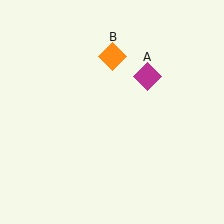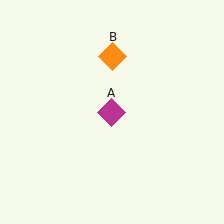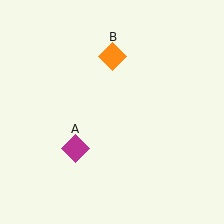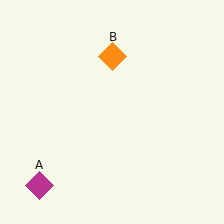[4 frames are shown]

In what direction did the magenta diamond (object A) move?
The magenta diamond (object A) moved down and to the left.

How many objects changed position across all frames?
1 object changed position: magenta diamond (object A).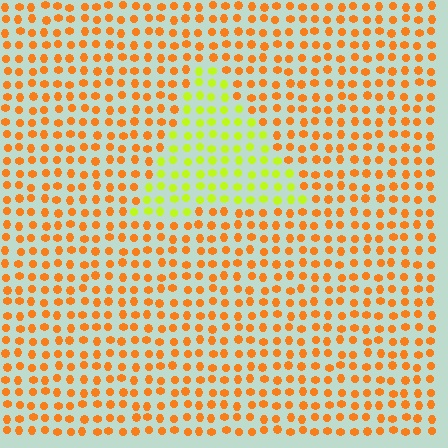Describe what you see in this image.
The image is filled with small orange elements in a uniform arrangement. A triangle-shaped region is visible where the elements are tinted to a slightly different hue, forming a subtle color boundary.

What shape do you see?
I see a triangle.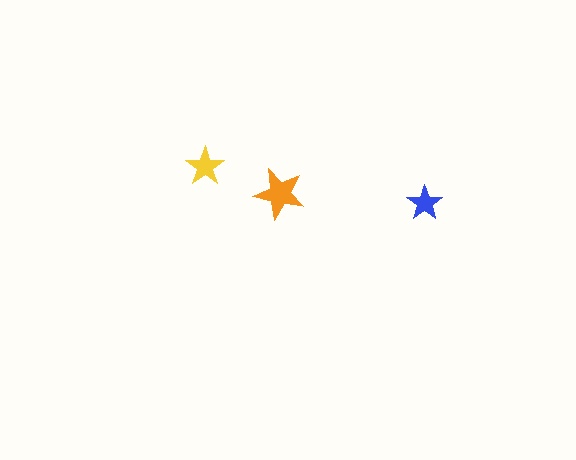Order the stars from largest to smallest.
the orange one, the yellow one, the blue one.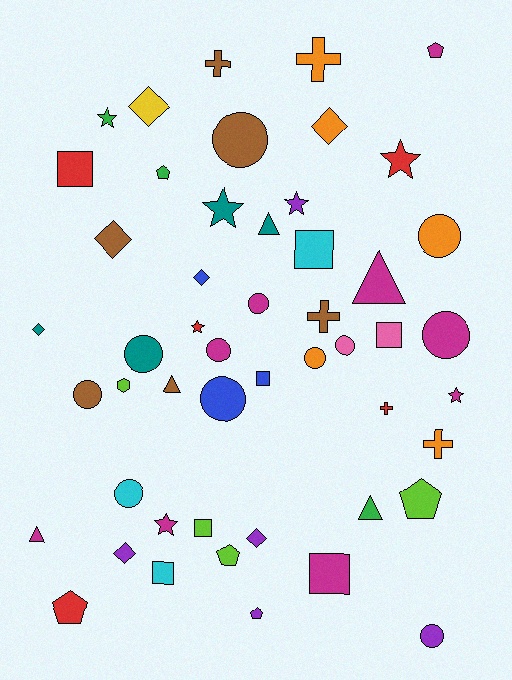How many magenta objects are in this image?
There are 9 magenta objects.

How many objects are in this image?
There are 50 objects.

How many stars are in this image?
There are 7 stars.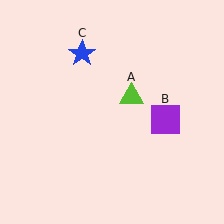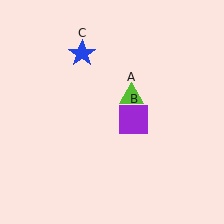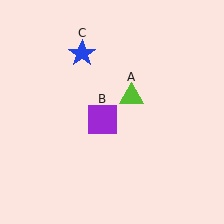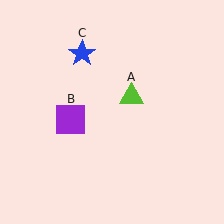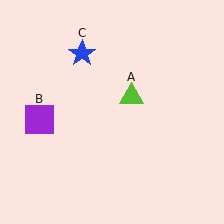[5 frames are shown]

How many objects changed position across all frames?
1 object changed position: purple square (object B).